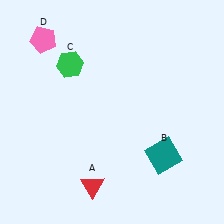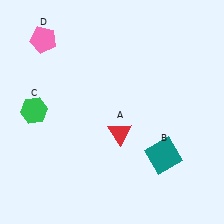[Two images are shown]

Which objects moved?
The objects that moved are: the red triangle (A), the green hexagon (C).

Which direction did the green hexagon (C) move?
The green hexagon (C) moved down.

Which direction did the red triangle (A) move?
The red triangle (A) moved up.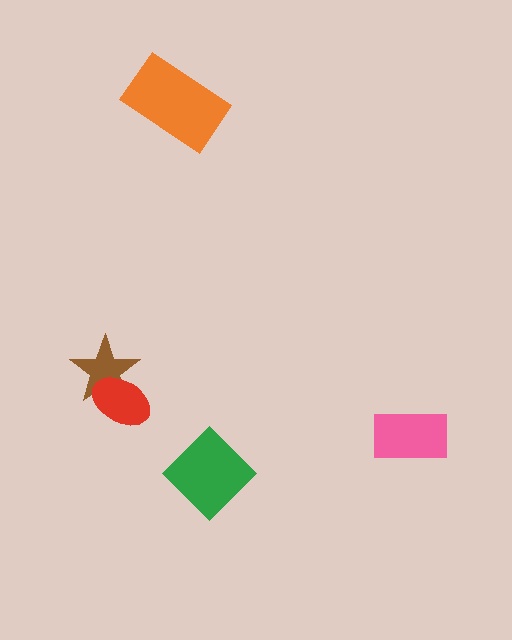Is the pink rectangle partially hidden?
No, no other shape covers it.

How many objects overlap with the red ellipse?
1 object overlaps with the red ellipse.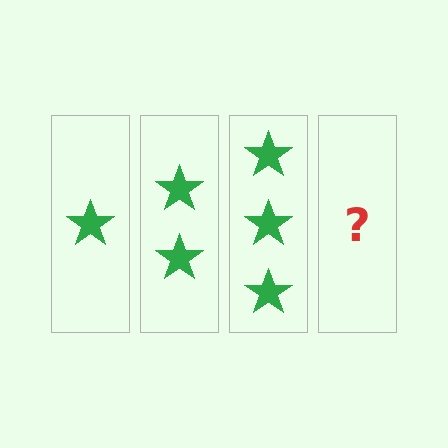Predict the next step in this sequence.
The next step is 4 stars.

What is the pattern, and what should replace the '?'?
The pattern is that each step adds one more star. The '?' should be 4 stars.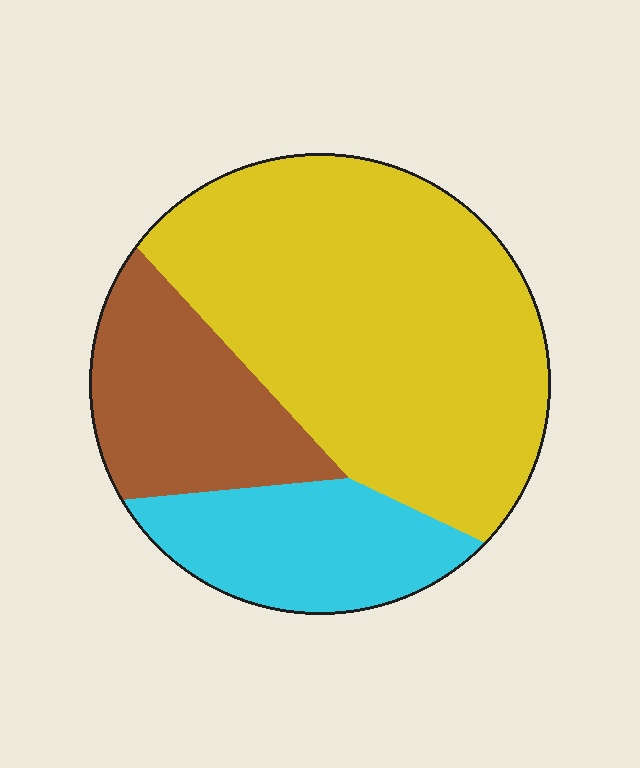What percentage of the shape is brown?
Brown takes up between a sixth and a third of the shape.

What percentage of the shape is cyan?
Cyan takes up about one fifth (1/5) of the shape.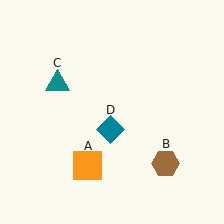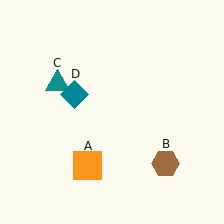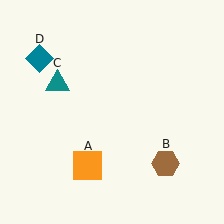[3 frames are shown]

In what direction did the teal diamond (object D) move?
The teal diamond (object D) moved up and to the left.